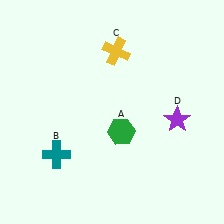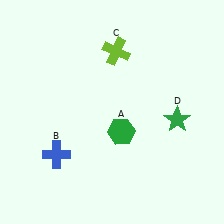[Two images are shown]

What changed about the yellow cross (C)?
In Image 1, C is yellow. In Image 2, it changed to lime.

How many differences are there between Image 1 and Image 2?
There are 3 differences between the two images.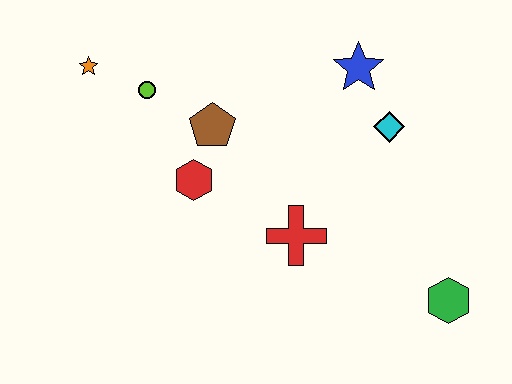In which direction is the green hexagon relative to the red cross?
The green hexagon is to the right of the red cross.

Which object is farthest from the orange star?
The green hexagon is farthest from the orange star.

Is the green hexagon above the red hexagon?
No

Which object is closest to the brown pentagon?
The red hexagon is closest to the brown pentagon.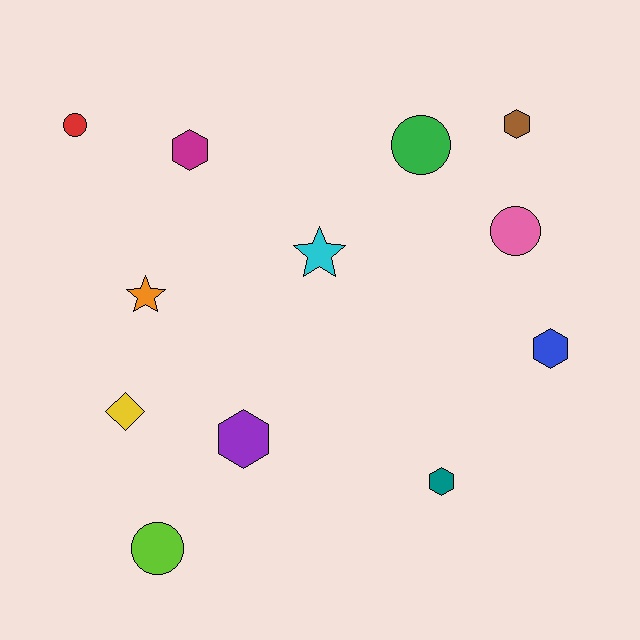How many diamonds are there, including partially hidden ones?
There is 1 diamond.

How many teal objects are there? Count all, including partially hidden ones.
There is 1 teal object.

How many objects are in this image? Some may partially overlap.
There are 12 objects.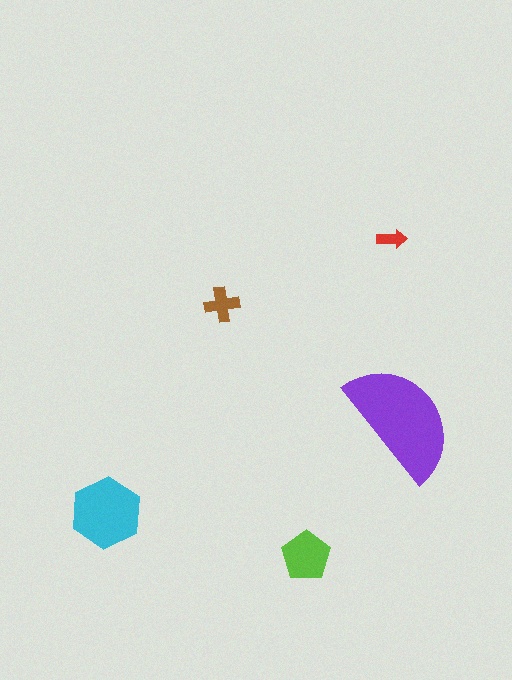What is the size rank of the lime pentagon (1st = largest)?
3rd.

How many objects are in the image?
There are 5 objects in the image.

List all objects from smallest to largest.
The red arrow, the brown cross, the lime pentagon, the cyan hexagon, the purple semicircle.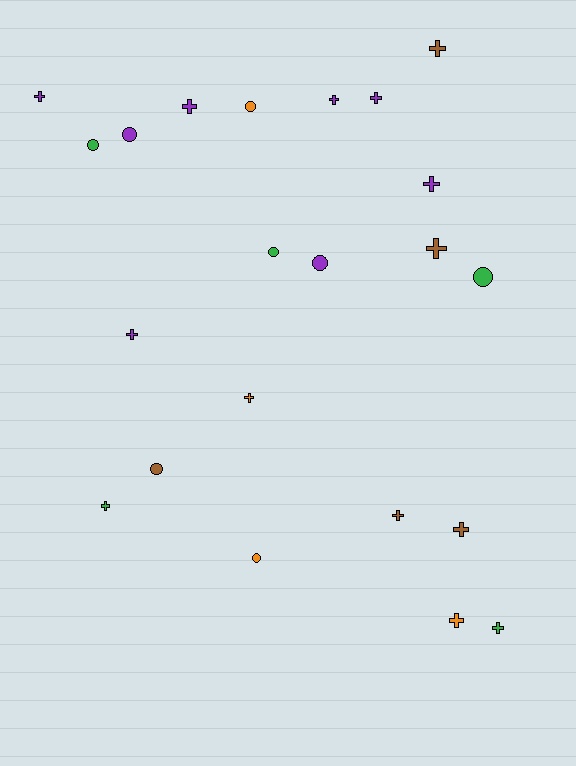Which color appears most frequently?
Purple, with 8 objects.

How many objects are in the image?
There are 22 objects.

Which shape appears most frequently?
Cross, with 14 objects.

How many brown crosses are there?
There are 4 brown crosses.